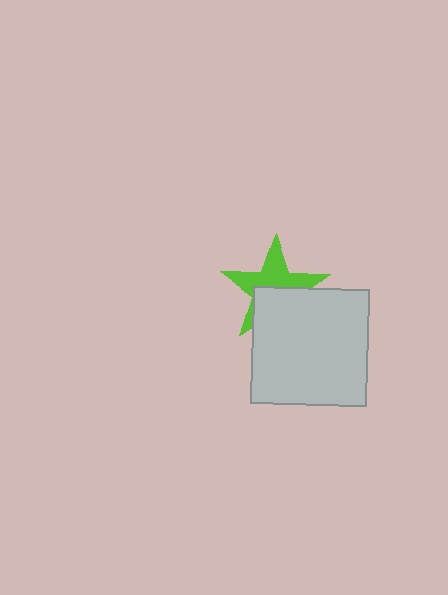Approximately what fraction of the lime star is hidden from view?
Roughly 44% of the lime star is hidden behind the light gray square.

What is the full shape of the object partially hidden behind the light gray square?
The partially hidden object is a lime star.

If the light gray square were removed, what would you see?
You would see the complete lime star.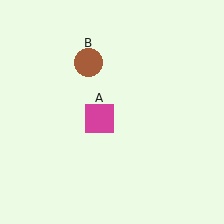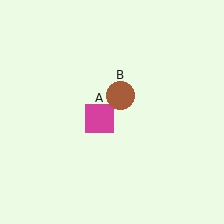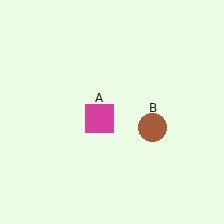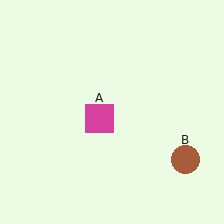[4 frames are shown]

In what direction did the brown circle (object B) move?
The brown circle (object B) moved down and to the right.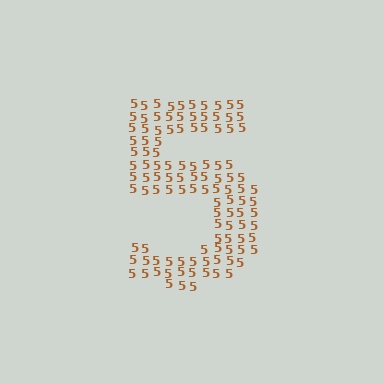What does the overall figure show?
The overall figure shows the digit 5.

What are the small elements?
The small elements are digit 5's.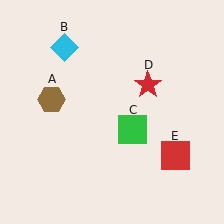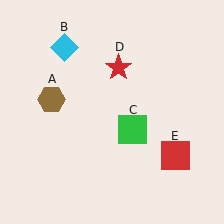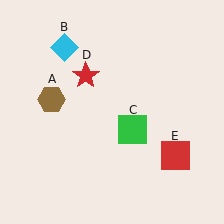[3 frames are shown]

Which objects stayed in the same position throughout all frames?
Brown hexagon (object A) and cyan diamond (object B) and green square (object C) and red square (object E) remained stationary.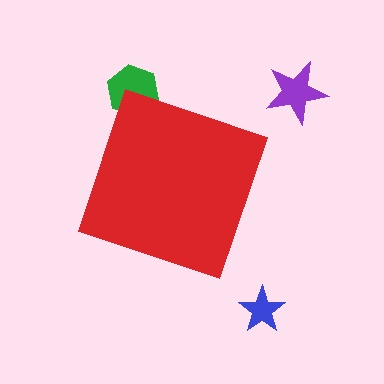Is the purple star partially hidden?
No, the purple star is fully visible.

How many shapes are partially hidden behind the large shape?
1 shape is partially hidden.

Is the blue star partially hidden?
No, the blue star is fully visible.